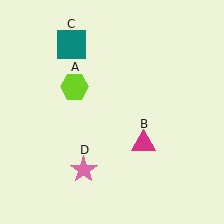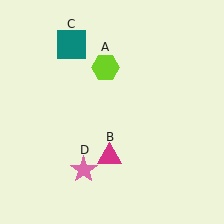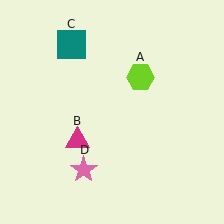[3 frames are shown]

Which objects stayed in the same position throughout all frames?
Teal square (object C) and pink star (object D) remained stationary.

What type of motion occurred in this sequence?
The lime hexagon (object A), magenta triangle (object B) rotated clockwise around the center of the scene.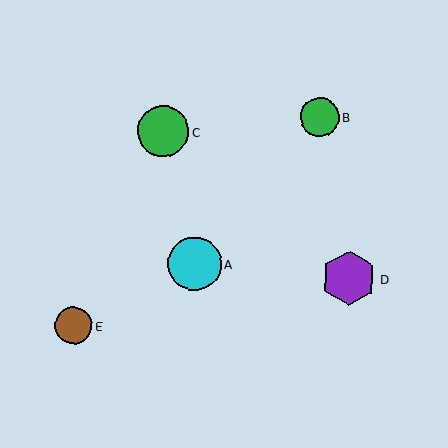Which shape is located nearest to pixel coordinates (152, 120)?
The green circle (labeled C) at (163, 131) is nearest to that location.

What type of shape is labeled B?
Shape B is a green circle.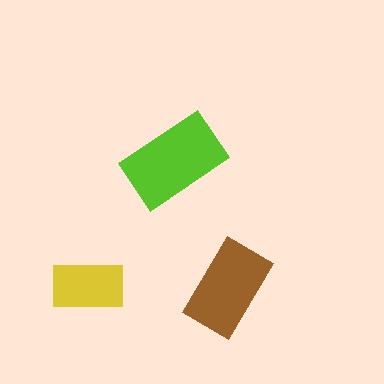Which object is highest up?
The lime rectangle is topmost.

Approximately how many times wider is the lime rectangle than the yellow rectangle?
About 1.5 times wider.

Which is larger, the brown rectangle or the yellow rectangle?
The brown one.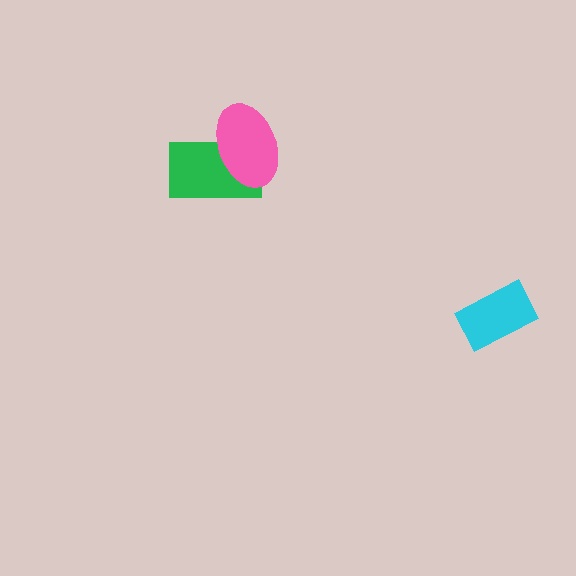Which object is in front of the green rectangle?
The pink ellipse is in front of the green rectangle.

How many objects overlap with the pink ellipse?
1 object overlaps with the pink ellipse.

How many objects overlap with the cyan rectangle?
0 objects overlap with the cyan rectangle.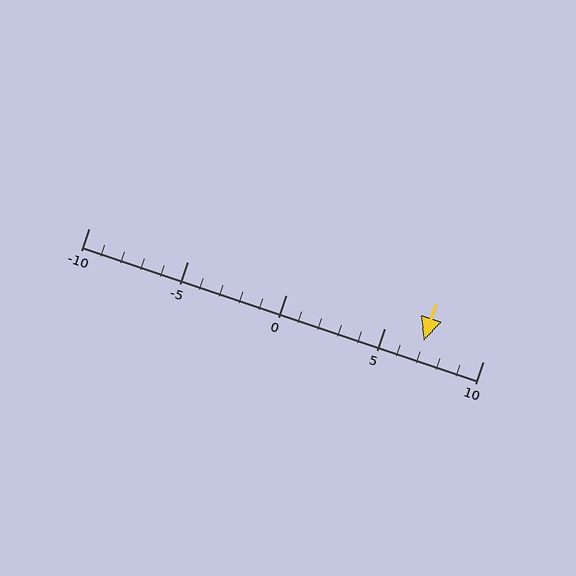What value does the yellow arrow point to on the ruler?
The yellow arrow points to approximately 7.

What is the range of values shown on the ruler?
The ruler shows values from -10 to 10.